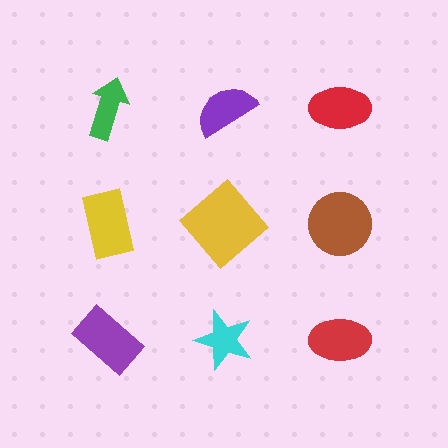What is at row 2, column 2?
A yellow diamond.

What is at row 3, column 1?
A purple rectangle.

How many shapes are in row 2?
3 shapes.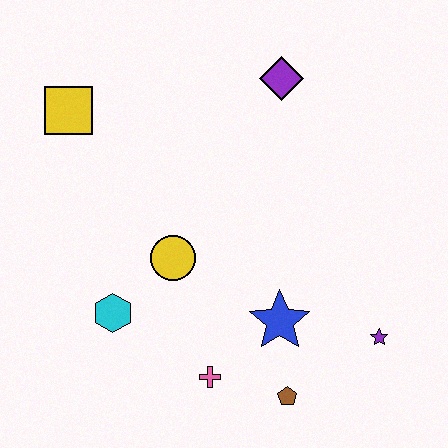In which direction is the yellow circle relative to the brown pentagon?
The yellow circle is above the brown pentagon.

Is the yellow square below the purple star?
No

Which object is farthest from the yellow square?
The purple star is farthest from the yellow square.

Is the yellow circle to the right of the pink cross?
No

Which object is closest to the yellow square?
The yellow circle is closest to the yellow square.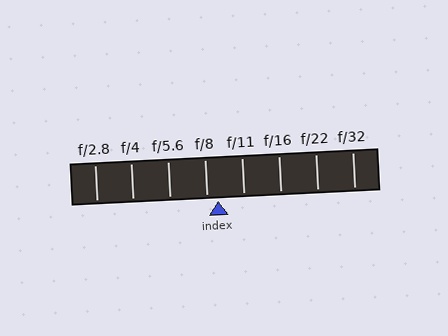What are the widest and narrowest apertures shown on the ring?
The widest aperture shown is f/2.8 and the narrowest is f/32.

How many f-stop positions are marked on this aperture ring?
There are 8 f-stop positions marked.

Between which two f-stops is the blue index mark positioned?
The index mark is between f/8 and f/11.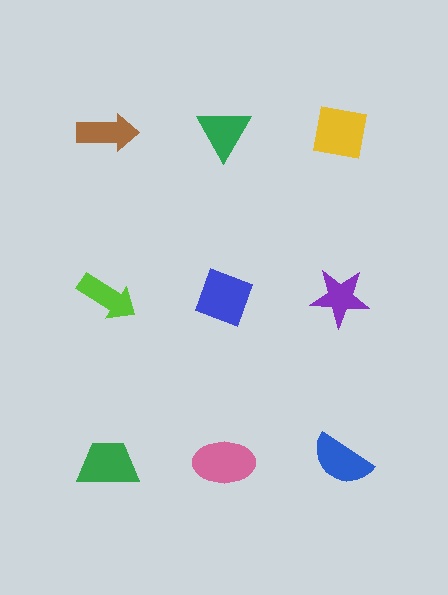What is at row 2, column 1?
A lime arrow.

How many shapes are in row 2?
3 shapes.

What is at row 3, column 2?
A pink ellipse.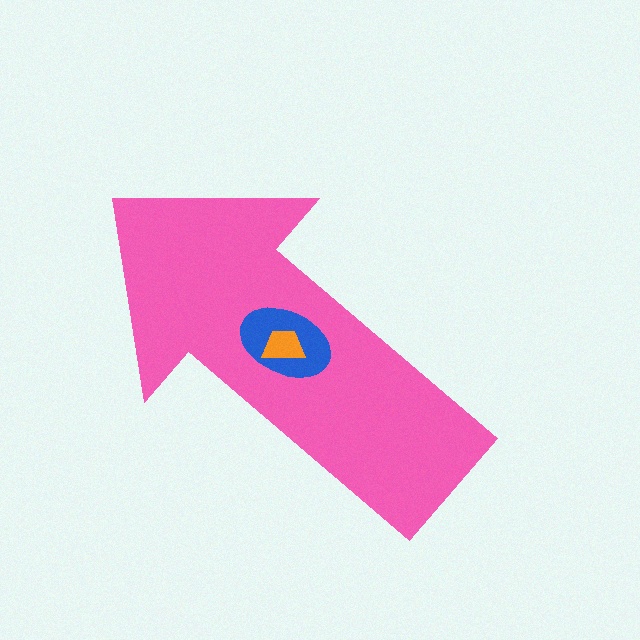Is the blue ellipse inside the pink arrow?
Yes.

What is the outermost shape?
The pink arrow.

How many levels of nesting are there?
3.